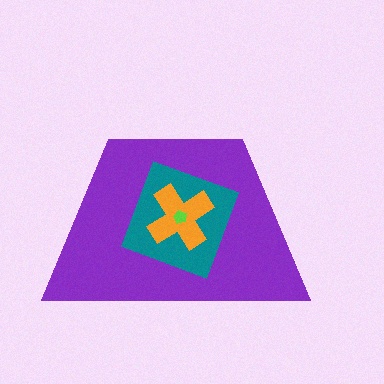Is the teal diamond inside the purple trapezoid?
Yes.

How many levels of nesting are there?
4.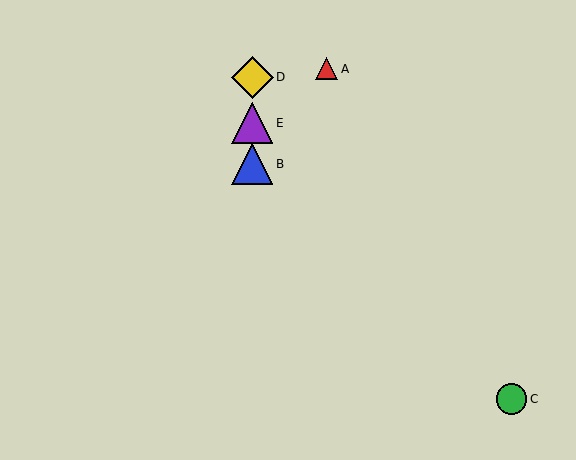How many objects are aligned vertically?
3 objects (B, D, E) are aligned vertically.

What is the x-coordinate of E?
Object E is at x≈252.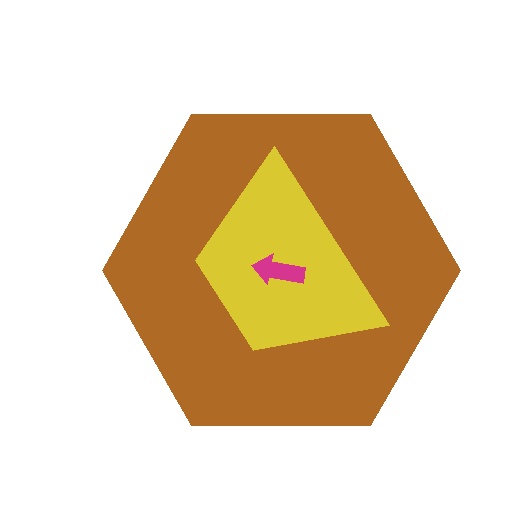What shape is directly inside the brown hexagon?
The yellow trapezoid.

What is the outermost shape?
The brown hexagon.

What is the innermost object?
The magenta arrow.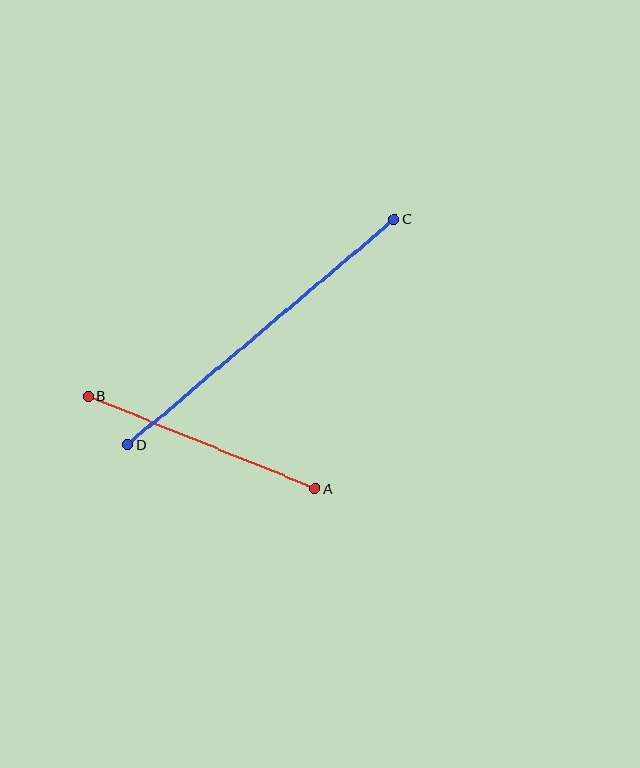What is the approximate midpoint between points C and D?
The midpoint is at approximately (261, 332) pixels.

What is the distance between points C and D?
The distance is approximately 349 pixels.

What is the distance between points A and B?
The distance is approximately 246 pixels.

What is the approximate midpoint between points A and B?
The midpoint is at approximately (201, 442) pixels.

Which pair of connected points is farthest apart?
Points C and D are farthest apart.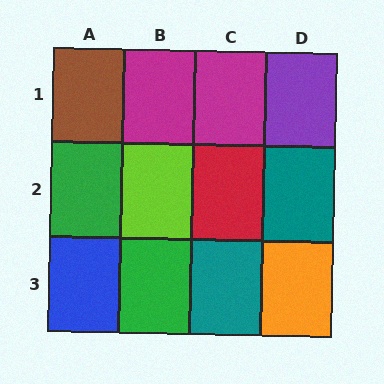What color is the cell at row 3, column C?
Teal.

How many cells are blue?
1 cell is blue.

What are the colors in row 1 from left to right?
Brown, magenta, magenta, purple.